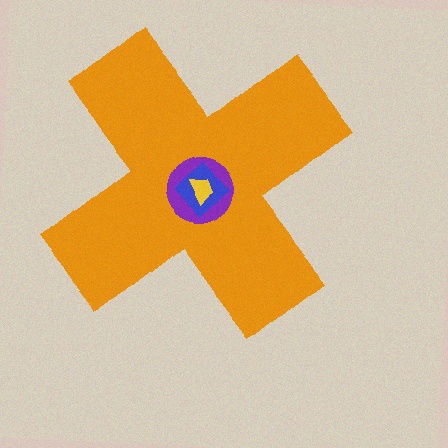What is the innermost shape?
The yellow trapezoid.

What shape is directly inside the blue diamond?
The yellow trapezoid.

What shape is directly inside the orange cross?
The purple circle.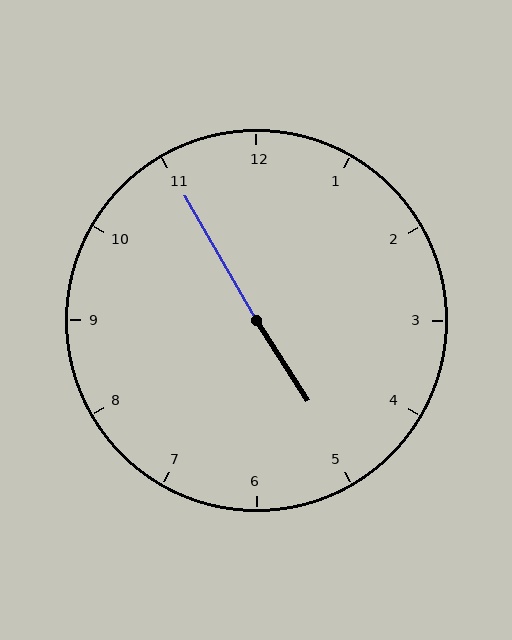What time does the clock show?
4:55.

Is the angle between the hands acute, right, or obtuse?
It is obtuse.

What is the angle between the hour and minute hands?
Approximately 178 degrees.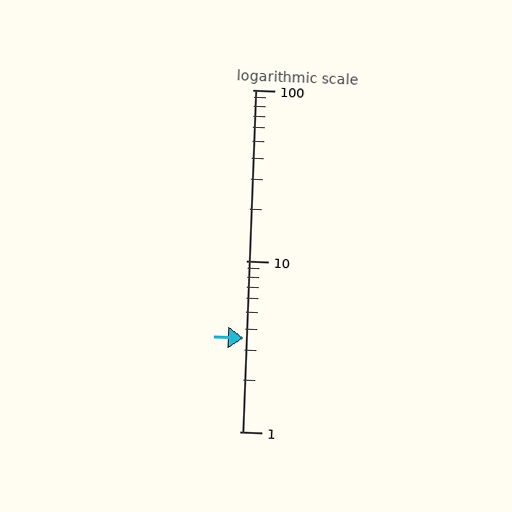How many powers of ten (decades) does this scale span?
The scale spans 2 decades, from 1 to 100.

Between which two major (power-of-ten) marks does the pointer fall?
The pointer is between 1 and 10.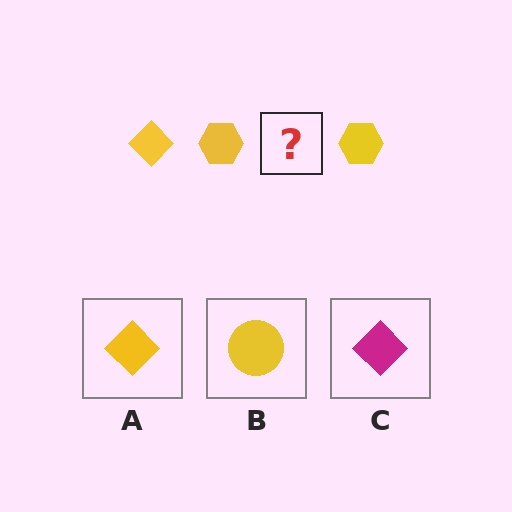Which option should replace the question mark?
Option A.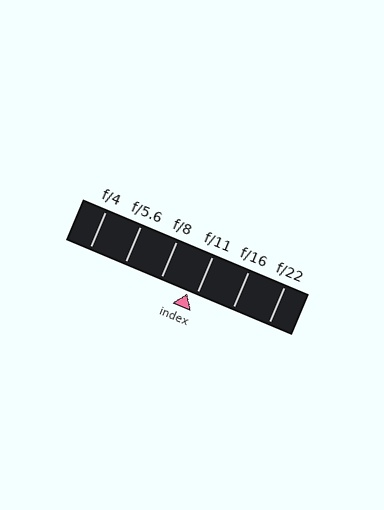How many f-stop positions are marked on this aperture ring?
There are 6 f-stop positions marked.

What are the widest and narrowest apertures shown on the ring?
The widest aperture shown is f/4 and the narrowest is f/22.